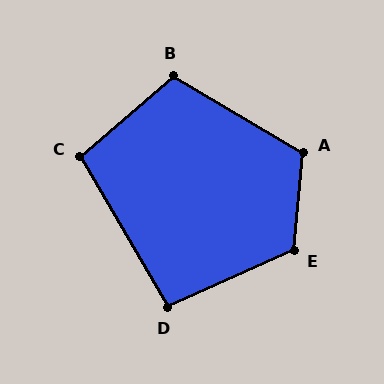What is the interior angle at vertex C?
Approximately 100 degrees (obtuse).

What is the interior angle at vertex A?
Approximately 116 degrees (obtuse).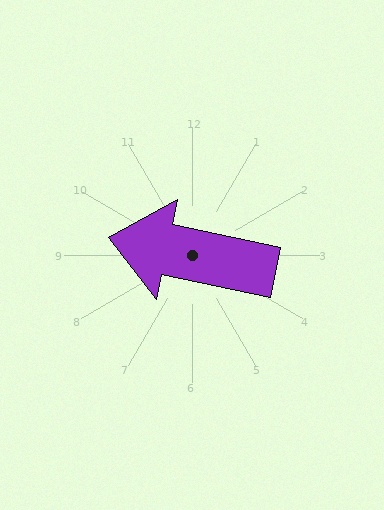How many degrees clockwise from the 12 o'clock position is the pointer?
Approximately 282 degrees.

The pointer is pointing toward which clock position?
Roughly 9 o'clock.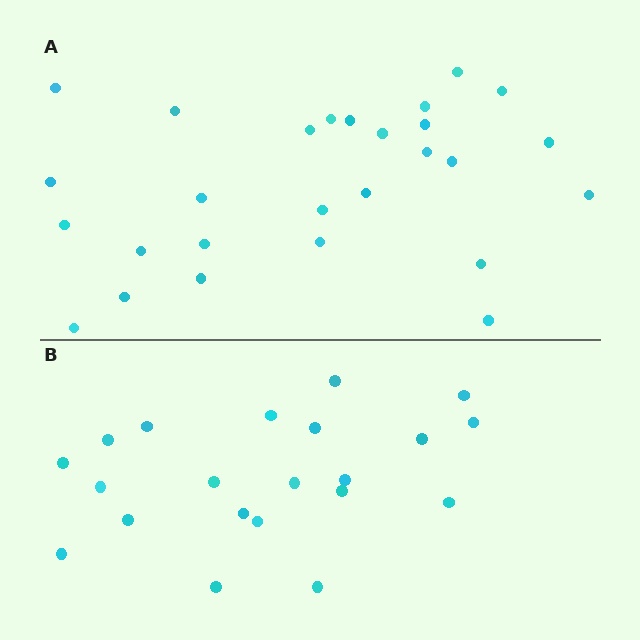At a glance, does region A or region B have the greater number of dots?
Region A (the top region) has more dots.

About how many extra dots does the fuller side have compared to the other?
Region A has about 6 more dots than region B.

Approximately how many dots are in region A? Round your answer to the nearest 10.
About 30 dots. (The exact count is 27, which rounds to 30.)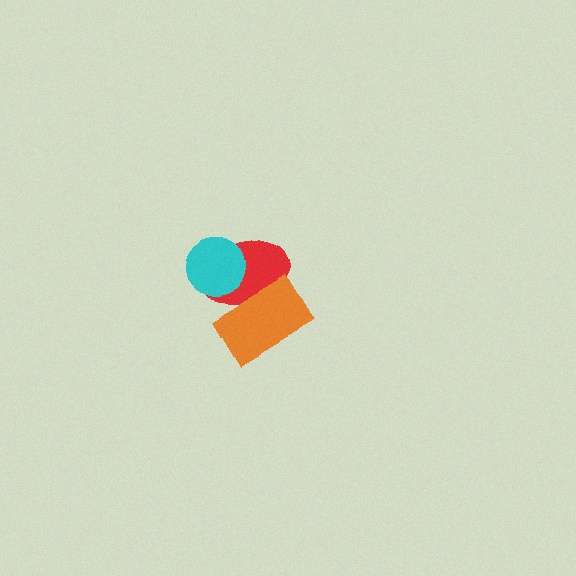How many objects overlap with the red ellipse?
2 objects overlap with the red ellipse.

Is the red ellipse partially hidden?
Yes, it is partially covered by another shape.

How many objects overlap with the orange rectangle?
1 object overlaps with the orange rectangle.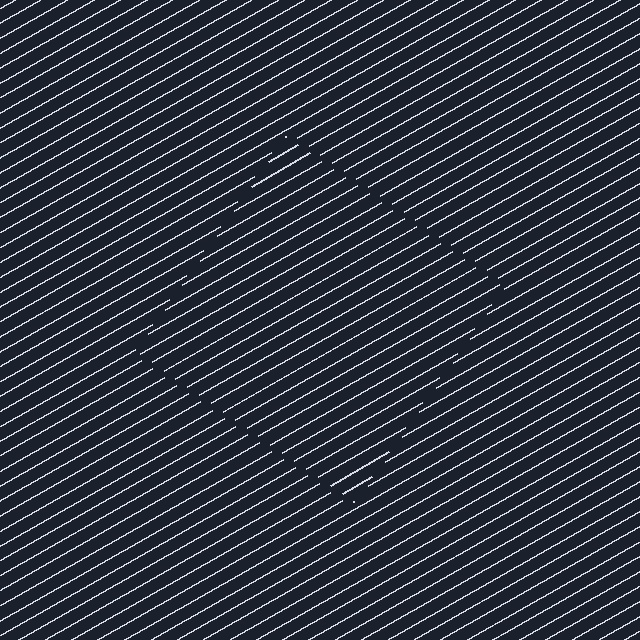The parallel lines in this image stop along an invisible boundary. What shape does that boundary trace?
An illusory square. The interior of the shape contains the same grating, shifted by half a period — the contour is defined by the phase discontinuity where line-ends from the inner and outer gratings abut.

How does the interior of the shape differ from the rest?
The interior of the shape contains the same grating, shifted by half a period — the contour is defined by the phase discontinuity where line-ends from the inner and outer gratings abut.